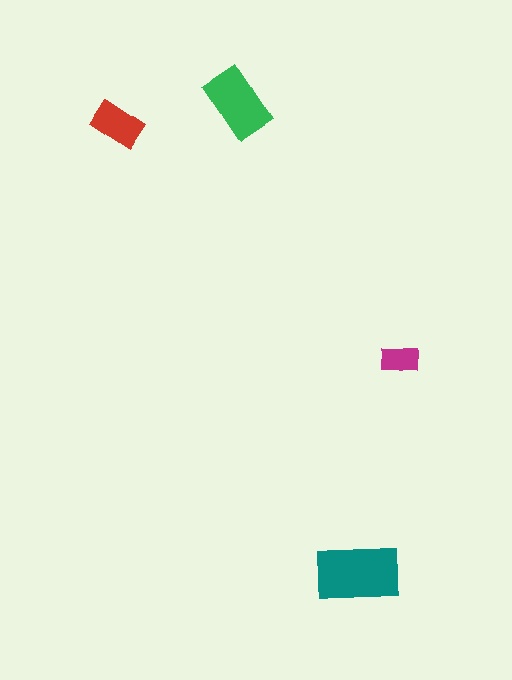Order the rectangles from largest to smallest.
the teal one, the green one, the red one, the magenta one.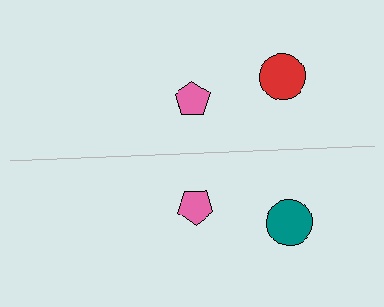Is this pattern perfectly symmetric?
No, the pattern is not perfectly symmetric. The teal circle on the bottom side breaks the symmetry — its mirror counterpart is red.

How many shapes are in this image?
There are 4 shapes in this image.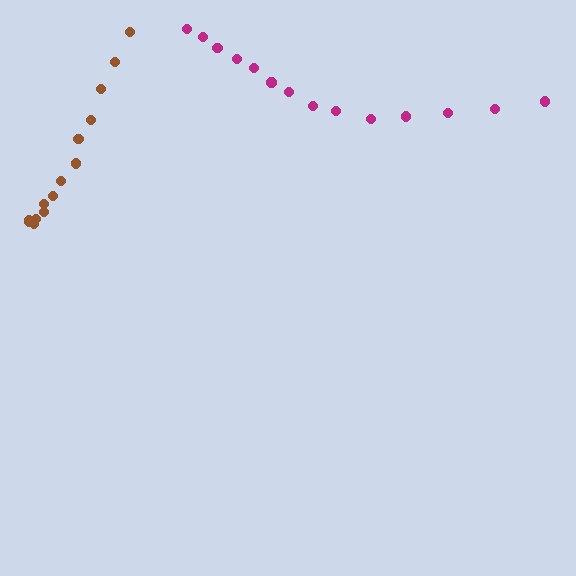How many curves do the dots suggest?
There are 2 distinct paths.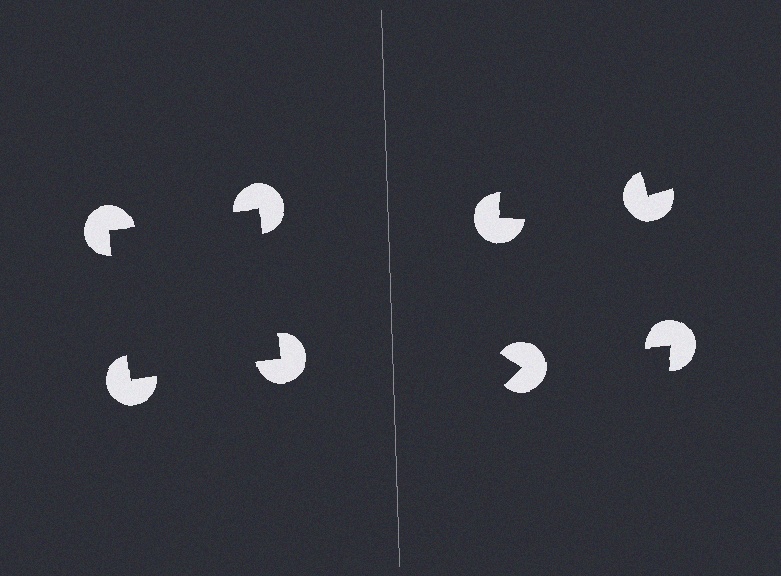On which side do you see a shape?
An illusory square appears on the left side. On the right side the wedge cuts are rotated, so no coherent shape forms.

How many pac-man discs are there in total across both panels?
8 — 4 on each side.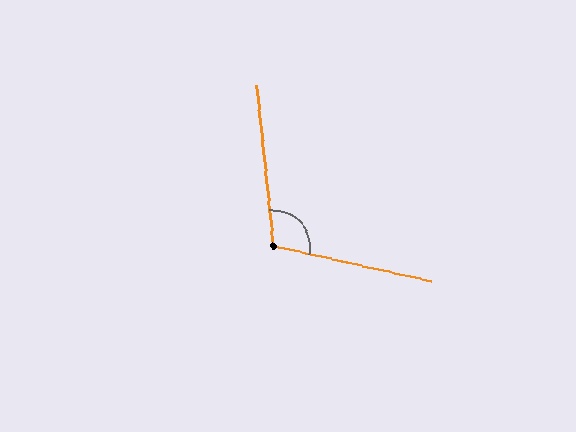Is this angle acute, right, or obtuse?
It is obtuse.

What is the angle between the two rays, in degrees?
Approximately 108 degrees.